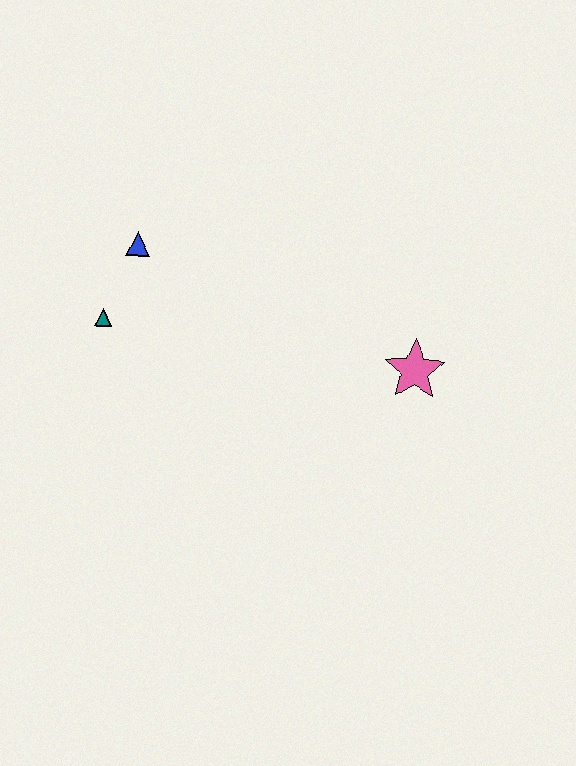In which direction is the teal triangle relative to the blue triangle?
The teal triangle is below the blue triangle.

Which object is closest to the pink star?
The blue triangle is closest to the pink star.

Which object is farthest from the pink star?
The teal triangle is farthest from the pink star.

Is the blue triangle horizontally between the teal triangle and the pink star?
Yes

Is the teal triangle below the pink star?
No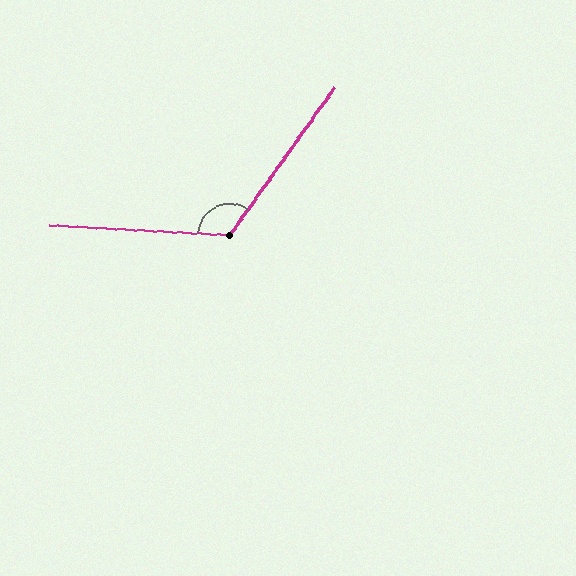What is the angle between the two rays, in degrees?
Approximately 122 degrees.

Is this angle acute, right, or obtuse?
It is obtuse.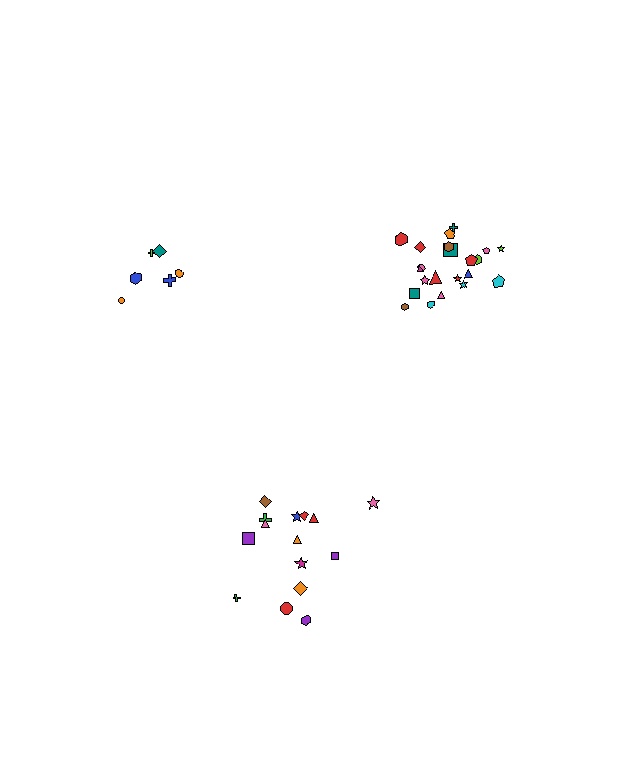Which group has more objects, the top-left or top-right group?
The top-right group.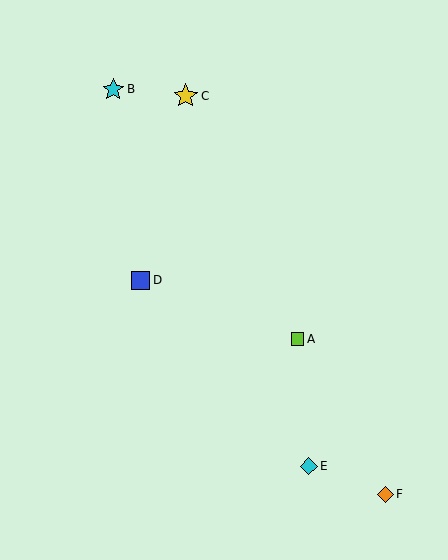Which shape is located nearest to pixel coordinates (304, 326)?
The lime square (labeled A) at (297, 339) is nearest to that location.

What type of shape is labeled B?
Shape B is a cyan star.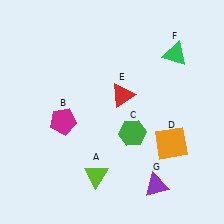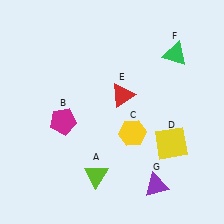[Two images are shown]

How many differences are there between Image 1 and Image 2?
There are 2 differences between the two images.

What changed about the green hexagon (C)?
In Image 1, C is green. In Image 2, it changed to yellow.